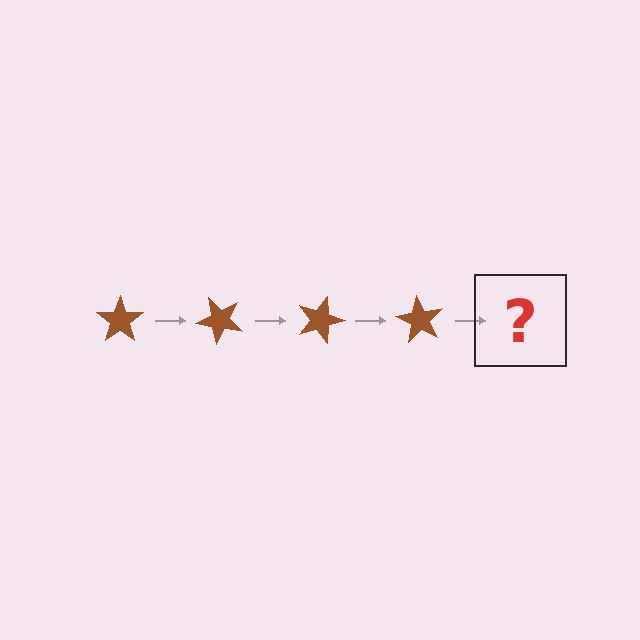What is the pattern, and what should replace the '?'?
The pattern is that the star rotates 45 degrees each step. The '?' should be a brown star rotated 180 degrees.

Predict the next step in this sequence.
The next step is a brown star rotated 180 degrees.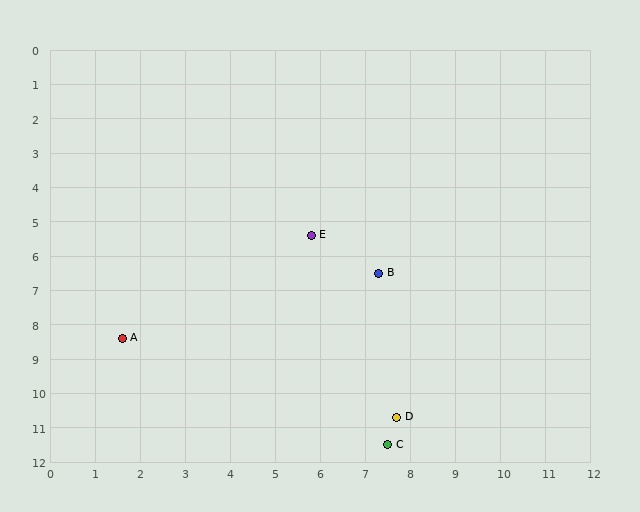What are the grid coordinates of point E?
Point E is at approximately (5.8, 5.4).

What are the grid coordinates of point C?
Point C is at approximately (7.5, 11.5).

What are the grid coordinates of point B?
Point B is at approximately (7.3, 6.5).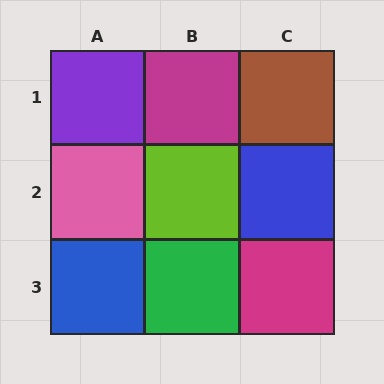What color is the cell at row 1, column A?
Purple.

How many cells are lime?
1 cell is lime.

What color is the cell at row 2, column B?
Lime.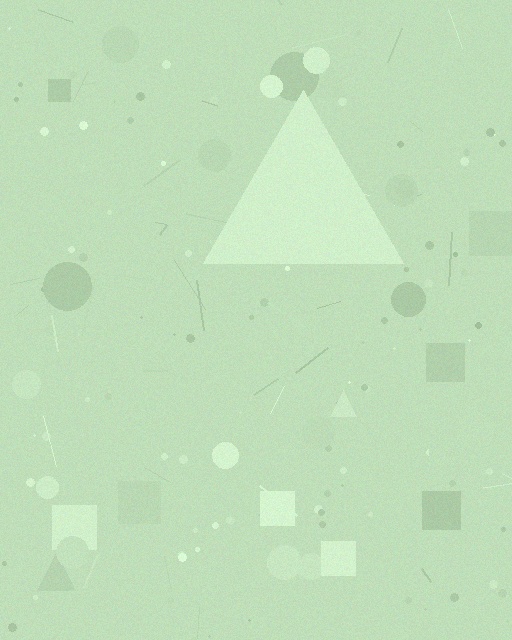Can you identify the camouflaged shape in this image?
The camouflaged shape is a triangle.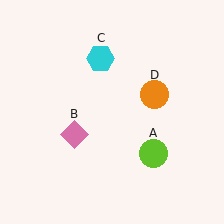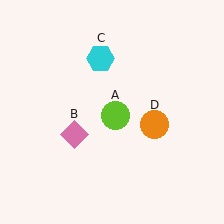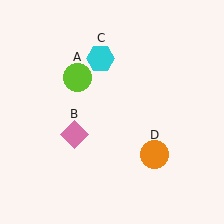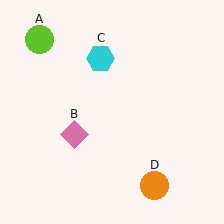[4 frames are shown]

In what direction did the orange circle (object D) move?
The orange circle (object D) moved down.